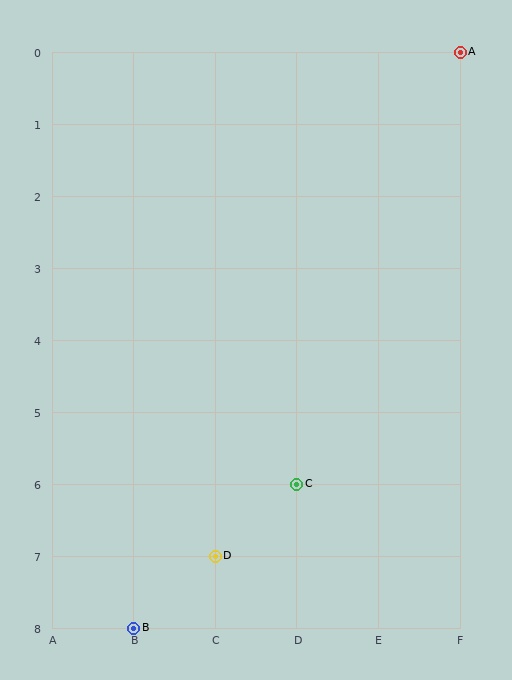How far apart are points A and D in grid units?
Points A and D are 3 columns and 7 rows apart (about 7.6 grid units diagonally).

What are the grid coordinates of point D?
Point D is at grid coordinates (C, 7).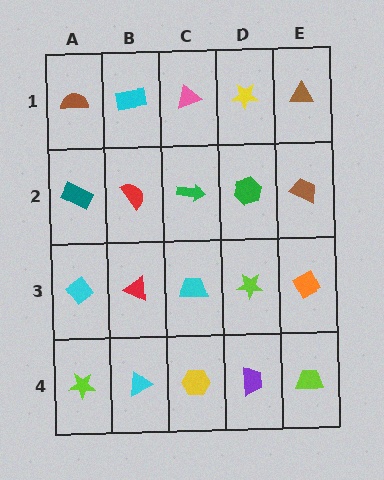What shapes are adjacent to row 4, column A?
A cyan diamond (row 3, column A), a cyan triangle (row 4, column B).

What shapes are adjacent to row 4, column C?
A cyan trapezoid (row 3, column C), a cyan triangle (row 4, column B), a purple trapezoid (row 4, column D).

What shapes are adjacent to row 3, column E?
A brown trapezoid (row 2, column E), a lime trapezoid (row 4, column E), a lime star (row 3, column D).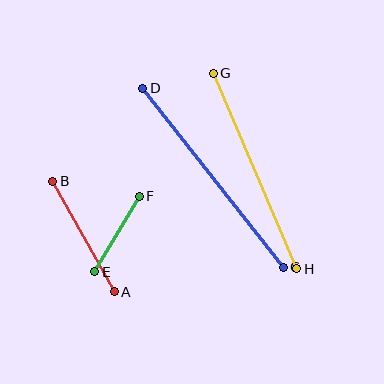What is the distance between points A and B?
The distance is approximately 126 pixels.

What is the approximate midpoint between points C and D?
The midpoint is at approximately (213, 178) pixels.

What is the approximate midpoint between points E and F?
The midpoint is at approximately (117, 234) pixels.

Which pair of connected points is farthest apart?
Points C and D are farthest apart.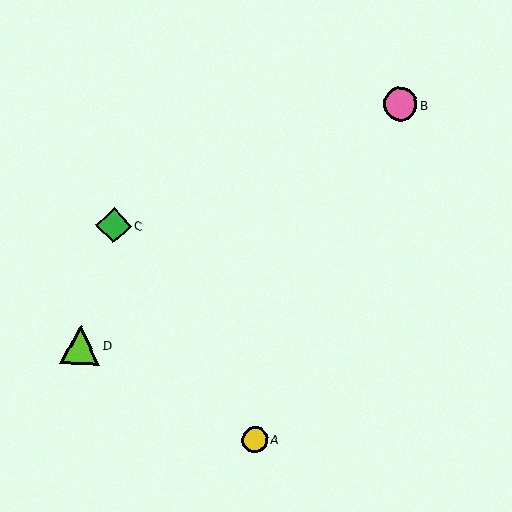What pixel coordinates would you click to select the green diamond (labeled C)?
Click at (114, 226) to select the green diamond C.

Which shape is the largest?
The lime triangle (labeled D) is the largest.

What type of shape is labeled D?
Shape D is a lime triangle.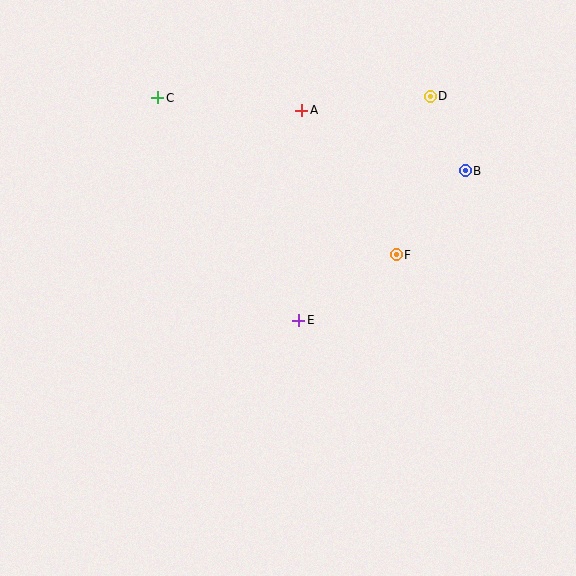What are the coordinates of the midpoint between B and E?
The midpoint between B and E is at (382, 246).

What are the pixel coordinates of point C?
Point C is at (158, 98).